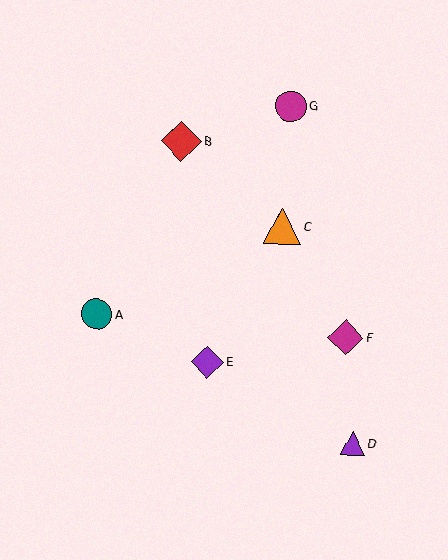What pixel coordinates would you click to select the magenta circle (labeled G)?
Click at (291, 106) to select the magenta circle G.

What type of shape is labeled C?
Shape C is an orange triangle.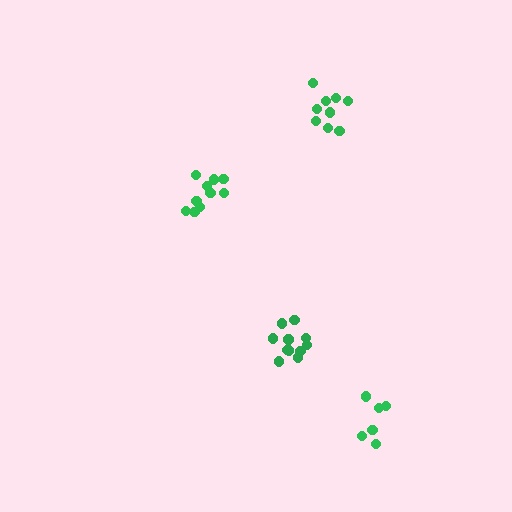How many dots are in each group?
Group 1: 6 dots, Group 2: 10 dots, Group 3: 9 dots, Group 4: 11 dots (36 total).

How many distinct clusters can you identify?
There are 4 distinct clusters.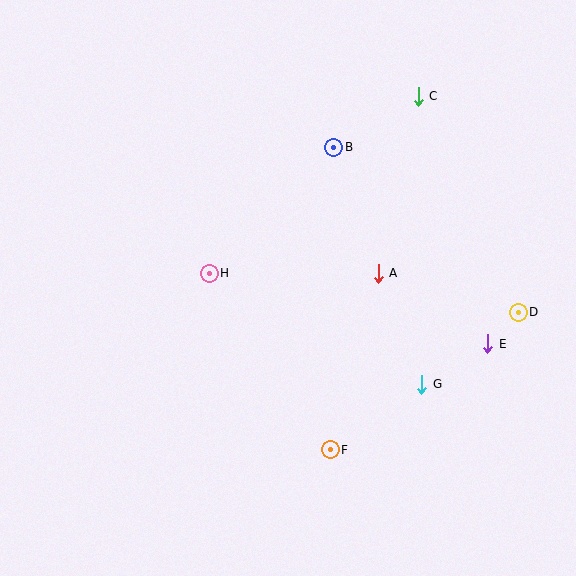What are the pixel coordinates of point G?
Point G is at (422, 384).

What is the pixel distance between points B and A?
The distance between B and A is 134 pixels.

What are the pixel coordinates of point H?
Point H is at (209, 273).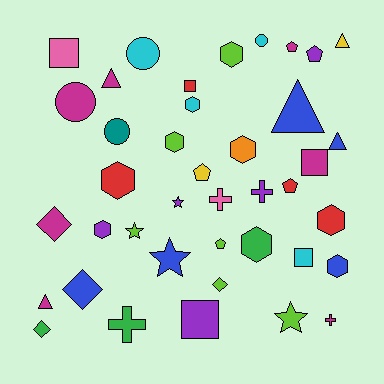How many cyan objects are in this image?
There are 4 cyan objects.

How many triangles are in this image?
There are 5 triangles.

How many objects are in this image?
There are 40 objects.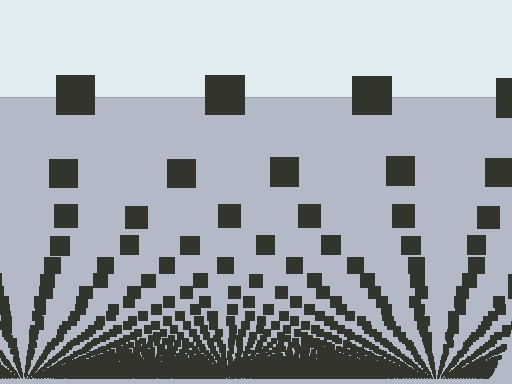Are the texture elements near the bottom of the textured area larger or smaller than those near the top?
Smaller. The gradient is inverted — elements near the bottom are smaller and denser.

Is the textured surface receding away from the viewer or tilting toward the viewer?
The surface appears to tilt toward the viewer. Texture elements get larger and sparser toward the top.